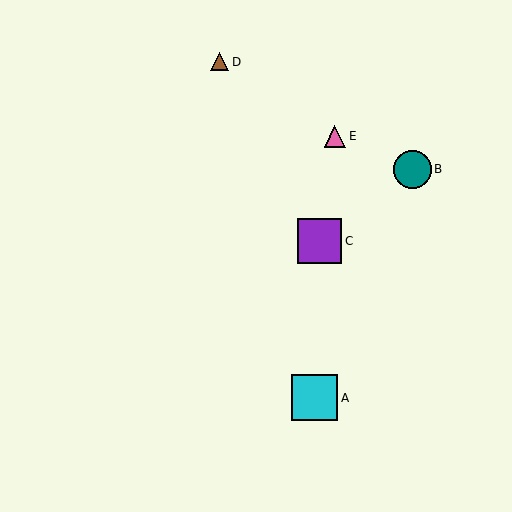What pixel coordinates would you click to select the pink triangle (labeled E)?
Click at (335, 136) to select the pink triangle E.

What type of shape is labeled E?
Shape E is a pink triangle.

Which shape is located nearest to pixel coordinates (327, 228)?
The purple square (labeled C) at (319, 241) is nearest to that location.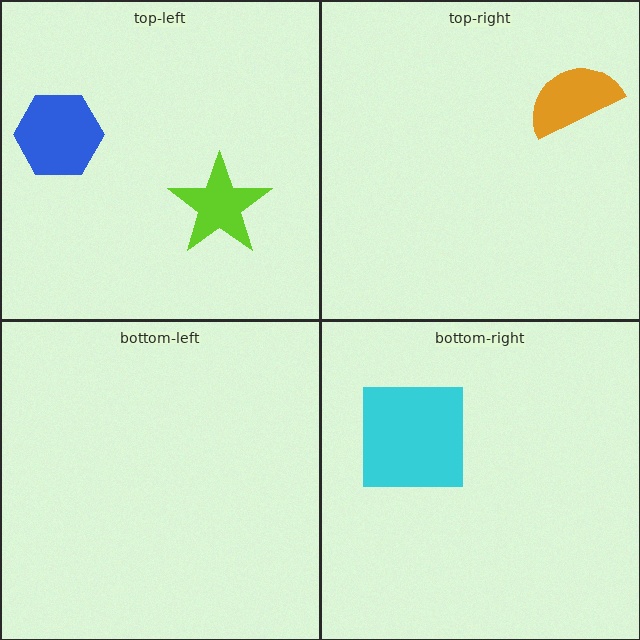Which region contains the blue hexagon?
The top-left region.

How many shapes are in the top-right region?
1.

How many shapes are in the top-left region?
2.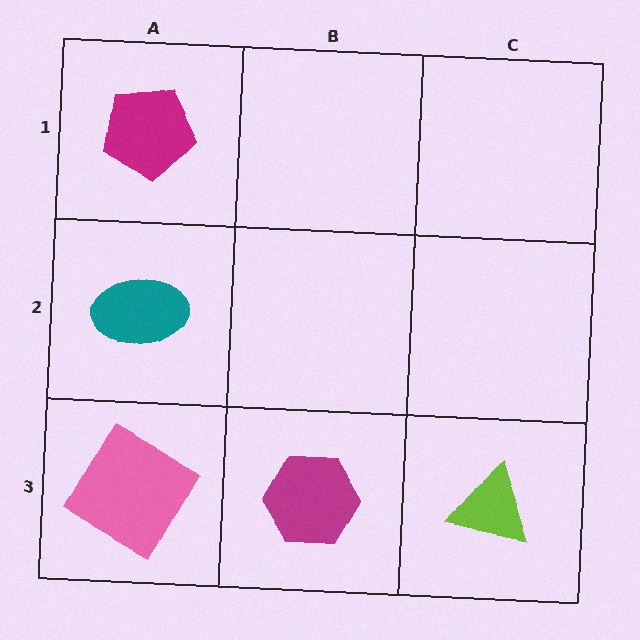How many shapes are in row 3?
3 shapes.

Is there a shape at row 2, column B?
No, that cell is empty.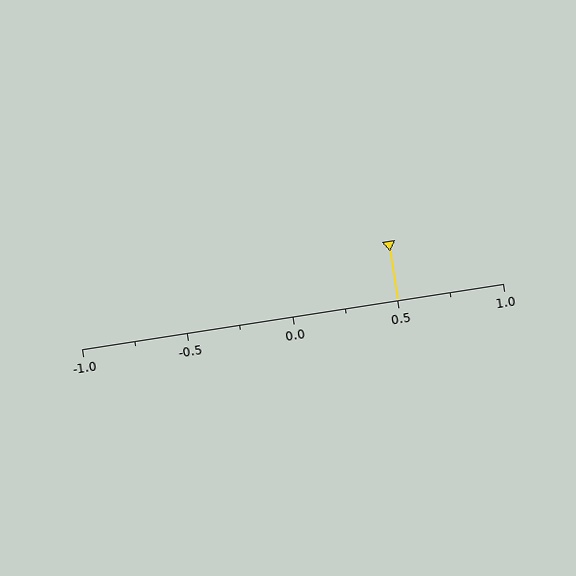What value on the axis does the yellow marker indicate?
The marker indicates approximately 0.5.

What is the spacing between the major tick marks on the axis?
The major ticks are spaced 0.5 apart.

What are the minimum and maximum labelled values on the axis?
The axis runs from -1.0 to 1.0.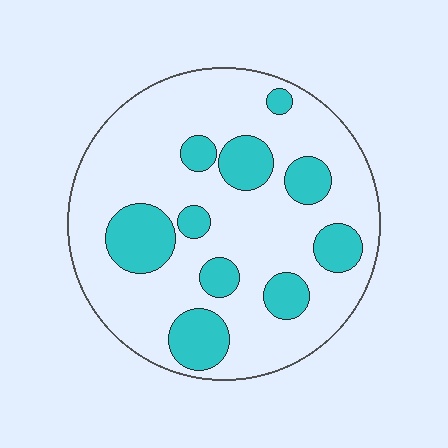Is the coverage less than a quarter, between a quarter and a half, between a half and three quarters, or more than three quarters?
Less than a quarter.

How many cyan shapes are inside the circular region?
10.